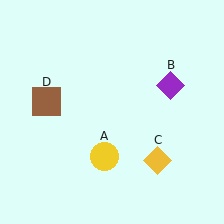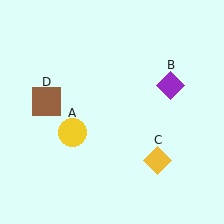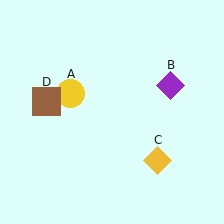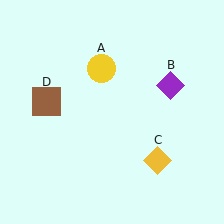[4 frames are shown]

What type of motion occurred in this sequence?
The yellow circle (object A) rotated clockwise around the center of the scene.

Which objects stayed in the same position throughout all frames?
Purple diamond (object B) and yellow diamond (object C) and brown square (object D) remained stationary.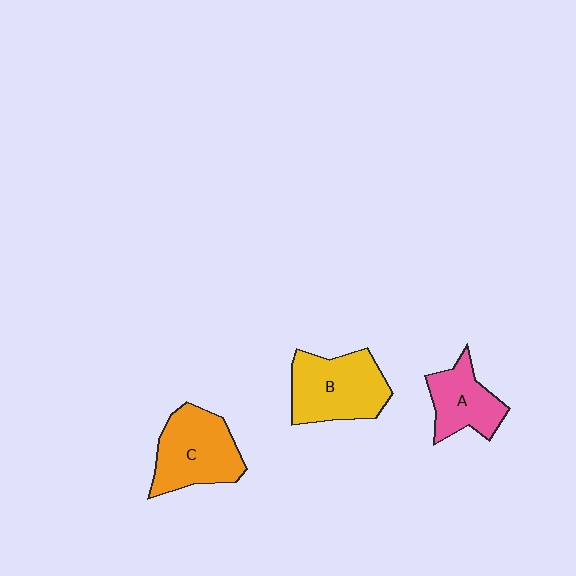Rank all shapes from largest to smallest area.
From largest to smallest: B (yellow), C (orange), A (pink).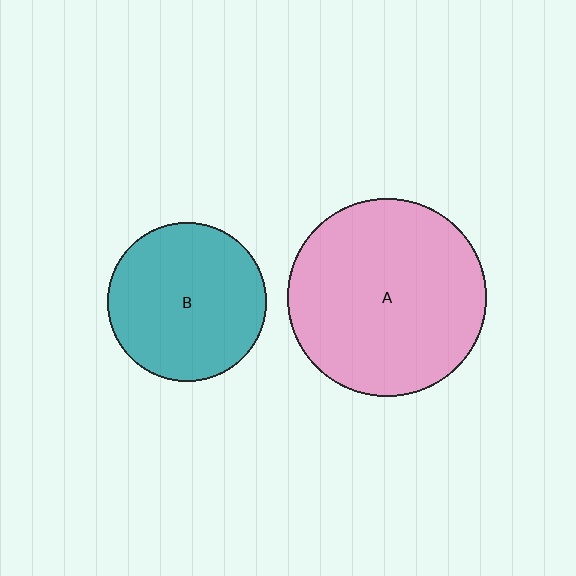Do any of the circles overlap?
No, none of the circles overlap.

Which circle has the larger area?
Circle A (pink).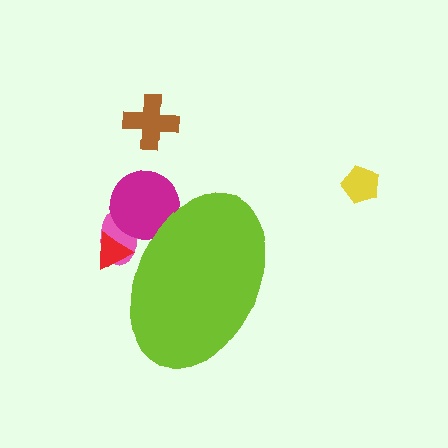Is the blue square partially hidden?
Yes, the blue square is partially hidden behind the lime ellipse.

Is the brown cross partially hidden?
No, the brown cross is fully visible.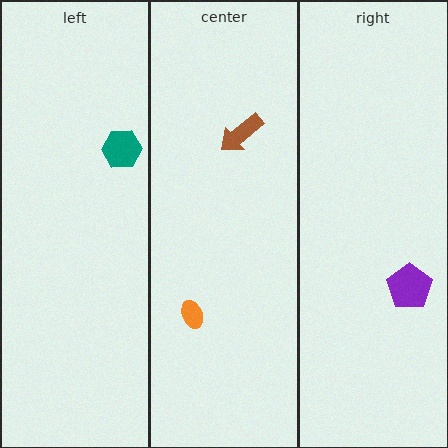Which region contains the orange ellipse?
The center region.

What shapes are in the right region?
The purple pentagon.